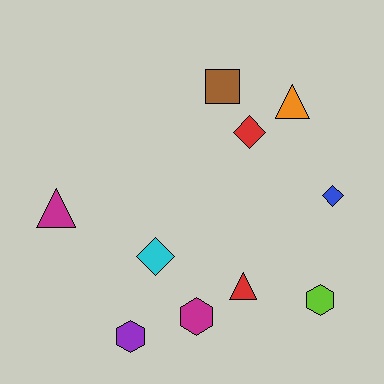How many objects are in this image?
There are 10 objects.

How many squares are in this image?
There is 1 square.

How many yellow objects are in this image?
There are no yellow objects.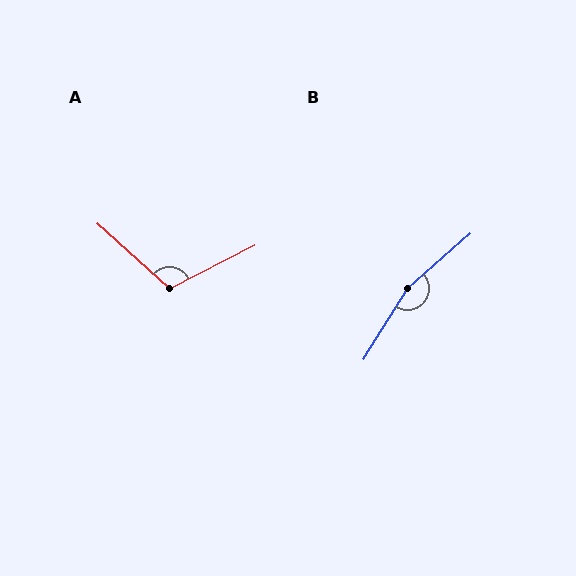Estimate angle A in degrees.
Approximately 111 degrees.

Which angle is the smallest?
A, at approximately 111 degrees.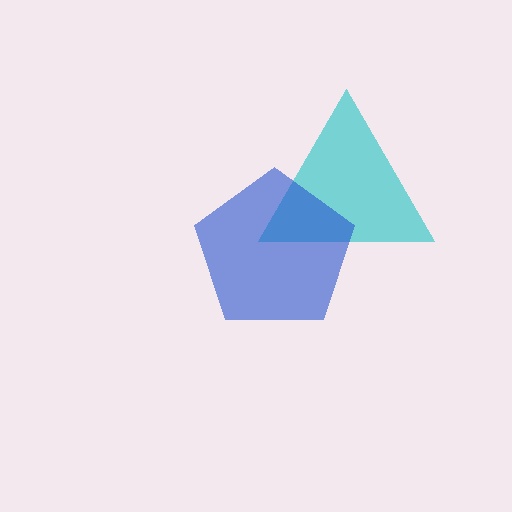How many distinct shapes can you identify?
There are 2 distinct shapes: a cyan triangle, a blue pentagon.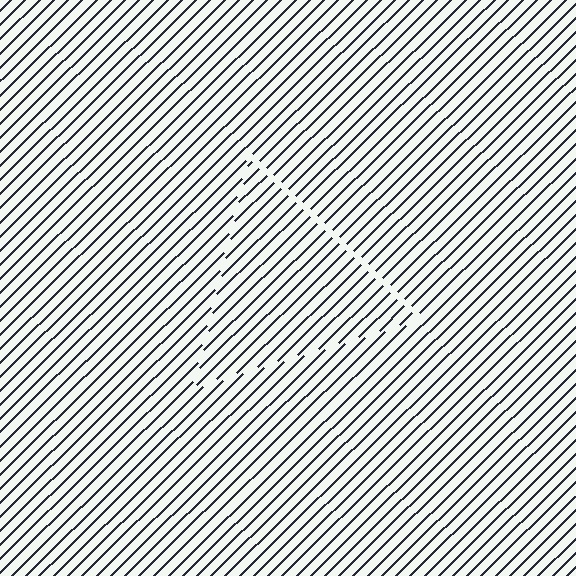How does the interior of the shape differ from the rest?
The interior of the shape contains the same grating, shifted by half a period — the contour is defined by the phase discontinuity where line-ends from the inner and outer gratings abut.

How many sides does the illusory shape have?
3 sides — the line-ends trace a triangle.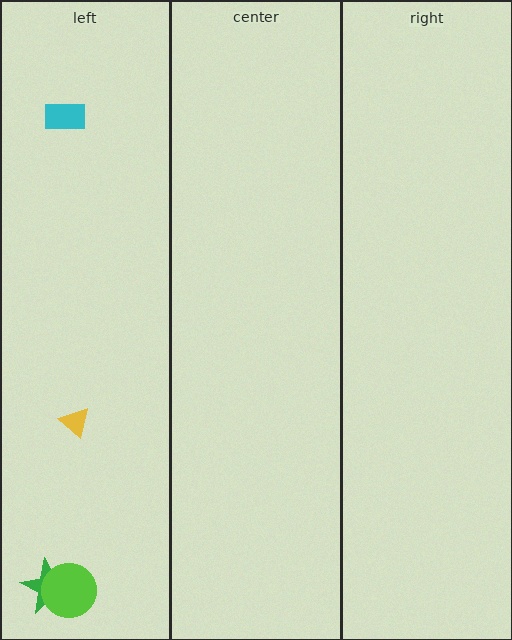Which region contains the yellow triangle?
The left region.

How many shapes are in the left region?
4.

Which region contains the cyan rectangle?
The left region.